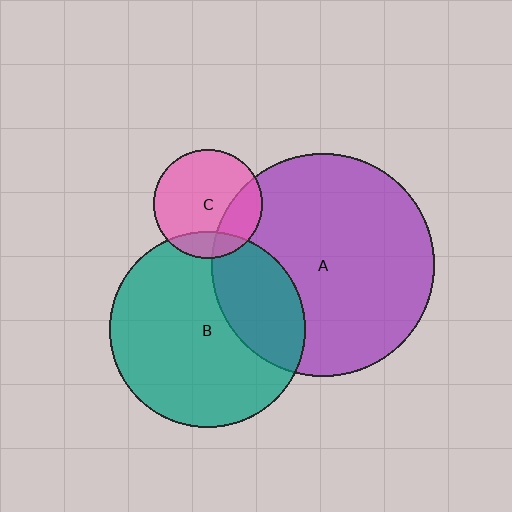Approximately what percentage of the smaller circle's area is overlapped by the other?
Approximately 15%.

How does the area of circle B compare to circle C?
Approximately 3.3 times.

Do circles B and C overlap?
Yes.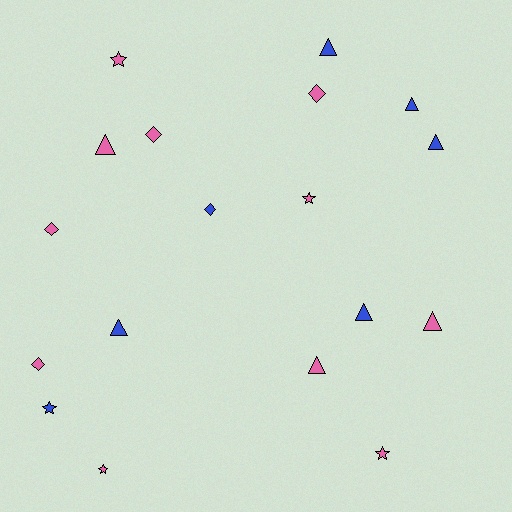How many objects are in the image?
There are 18 objects.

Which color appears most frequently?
Pink, with 11 objects.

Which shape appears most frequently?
Triangle, with 8 objects.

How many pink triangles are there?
There are 3 pink triangles.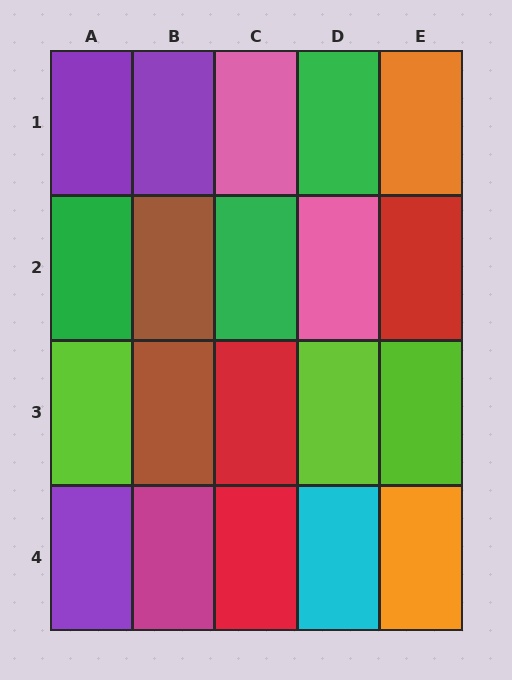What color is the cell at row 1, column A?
Purple.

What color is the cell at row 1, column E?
Orange.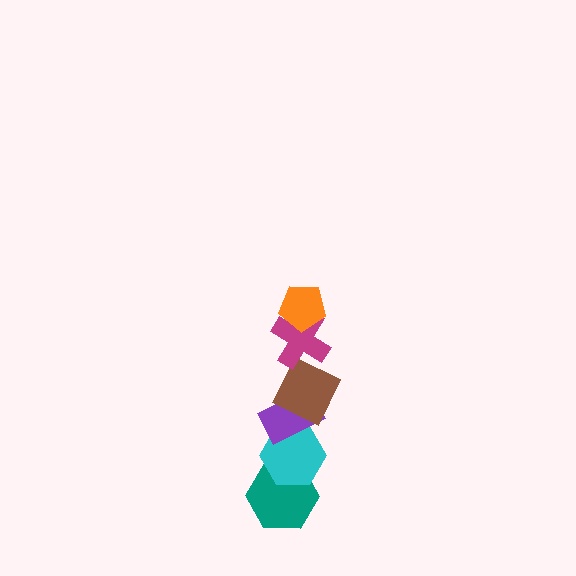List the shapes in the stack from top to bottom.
From top to bottom: the orange pentagon, the magenta cross, the brown square, the purple rectangle, the cyan hexagon, the teal hexagon.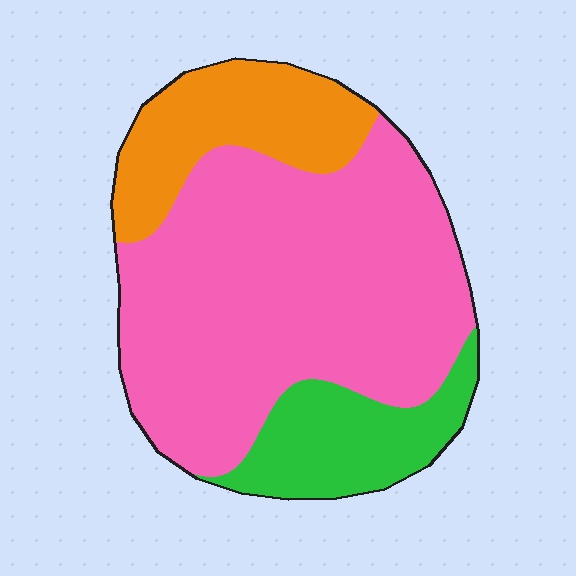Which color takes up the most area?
Pink, at roughly 65%.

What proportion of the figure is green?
Green covers 16% of the figure.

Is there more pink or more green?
Pink.